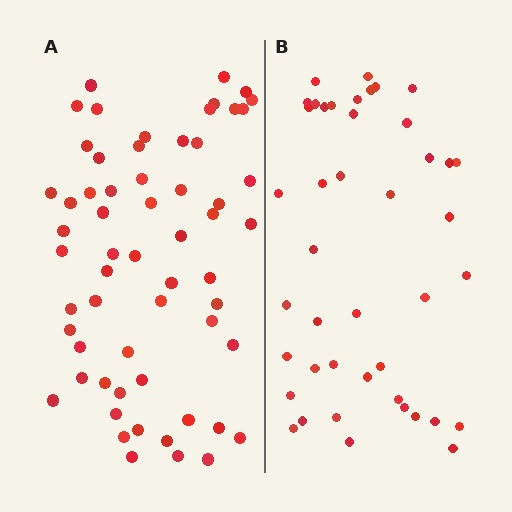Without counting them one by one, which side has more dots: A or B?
Region A (the left region) has more dots.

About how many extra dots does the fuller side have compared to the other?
Region A has approximately 15 more dots than region B.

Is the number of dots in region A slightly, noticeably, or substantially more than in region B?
Region A has noticeably more, but not dramatically so. The ratio is roughly 1.4 to 1.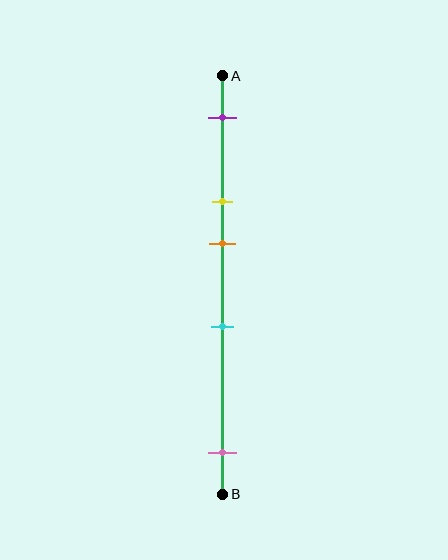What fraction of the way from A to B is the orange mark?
The orange mark is approximately 40% (0.4) of the way from A to B.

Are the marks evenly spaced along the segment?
No, the marks are not evenly spaced.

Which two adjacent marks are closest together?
The yellow and orange marks are the closest adjacent pair.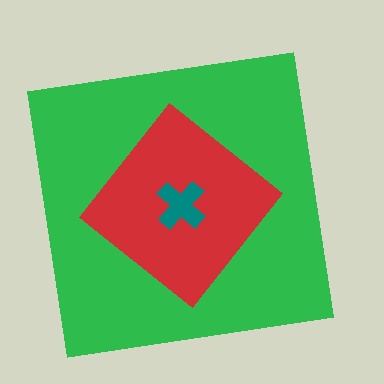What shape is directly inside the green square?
The red diamond.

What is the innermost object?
The teal cross.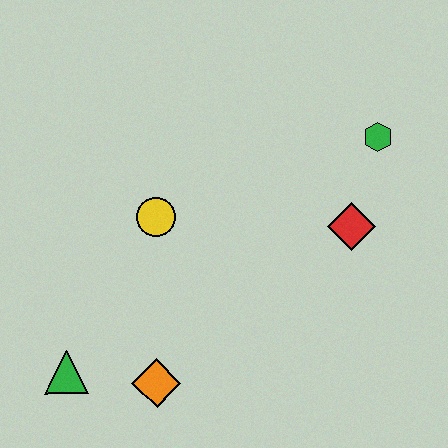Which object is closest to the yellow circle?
The orange diamond is closest to the yellow circle.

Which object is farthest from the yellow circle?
The green hexagon is farthest from the yellow circle.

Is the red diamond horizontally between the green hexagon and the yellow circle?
Yes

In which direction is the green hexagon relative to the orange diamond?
The green hexagon is above the orange diamond.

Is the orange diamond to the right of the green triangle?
Yes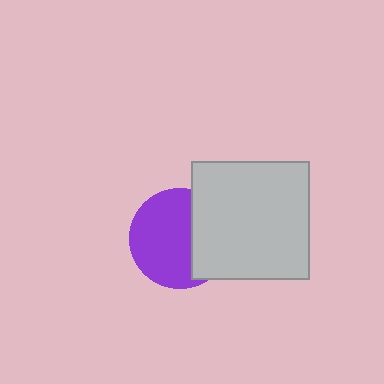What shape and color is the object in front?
The object in front is a light gray square.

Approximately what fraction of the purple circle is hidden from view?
Roughly 35% of the purple circle is hidden behind the light gray square.